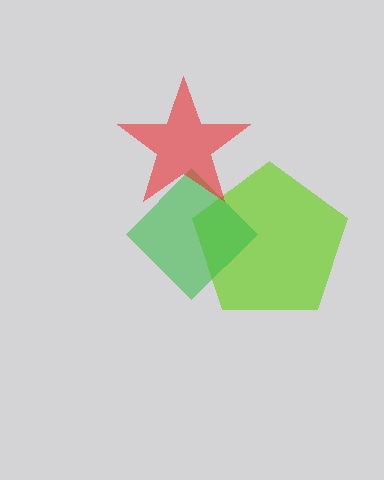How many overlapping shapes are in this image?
There are 3 overlapping shapes in the image.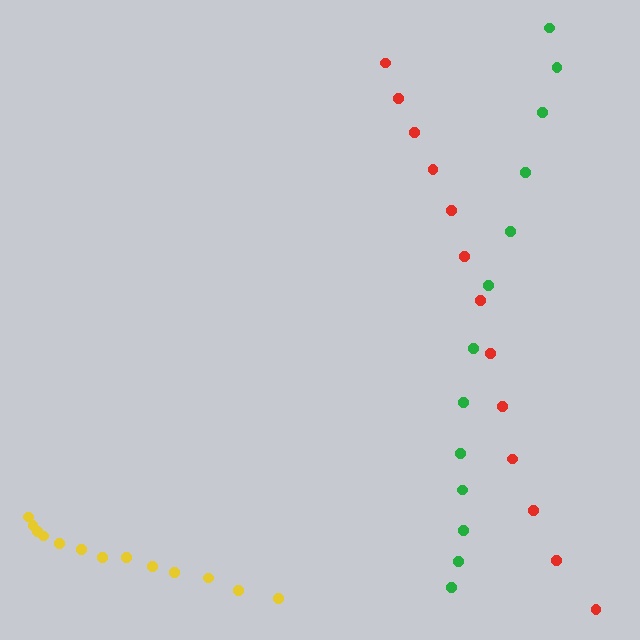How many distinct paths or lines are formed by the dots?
There are 3 distinct paths.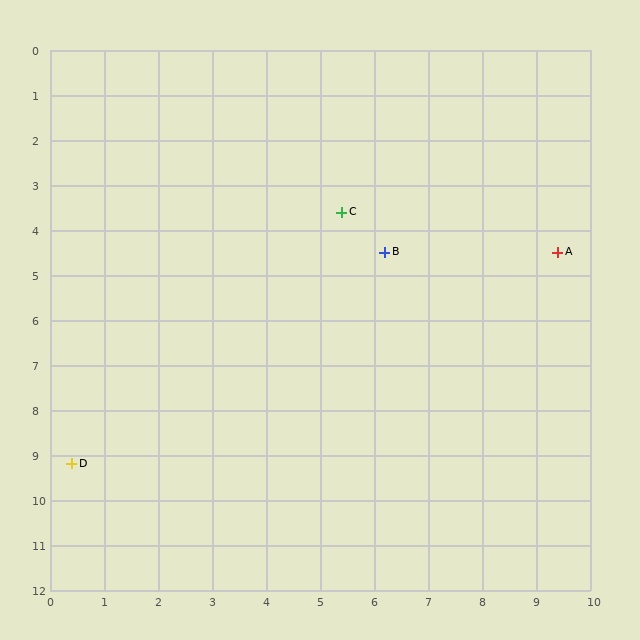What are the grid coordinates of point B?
Point B is at approximately (6.2, 4.5).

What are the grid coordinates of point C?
Point C is at approximately (5.4, 3.6).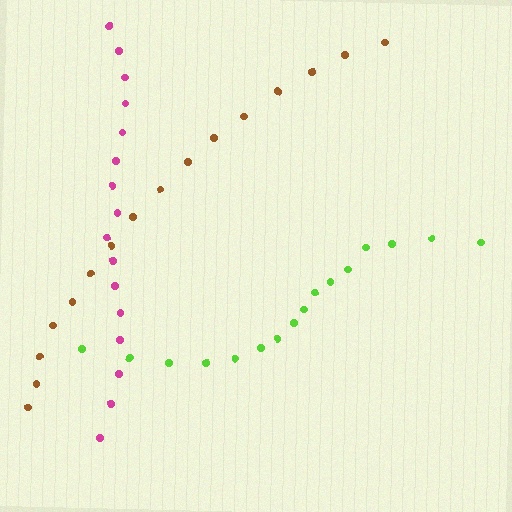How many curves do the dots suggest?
There are 3 distinct paths.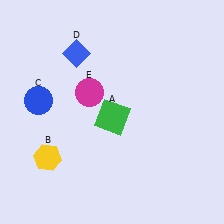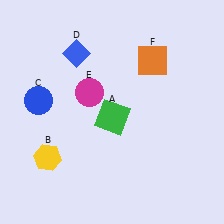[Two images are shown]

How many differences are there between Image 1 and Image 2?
There is 1 difference between the two images.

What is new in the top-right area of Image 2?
An orange square (F) was added in the top-right area of Image 2.